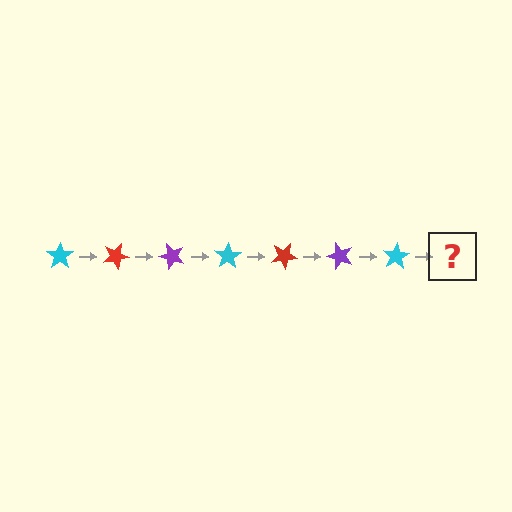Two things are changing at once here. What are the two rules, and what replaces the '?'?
The two rules are that it rotates 25 degrees each step and the color cycles through cyan, red, and purple. The '?' should be a red star, rotated 175 degrees from the start.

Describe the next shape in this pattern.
It should be a red star, rotated 175 degrees from the start.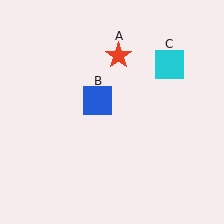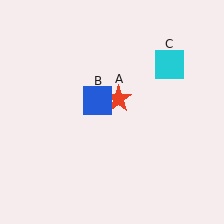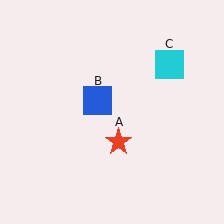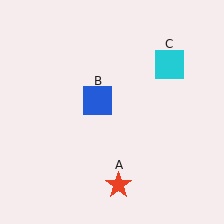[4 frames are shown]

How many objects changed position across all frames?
1 object changed position: red star (object A).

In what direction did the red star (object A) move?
The red star (object A) moved down.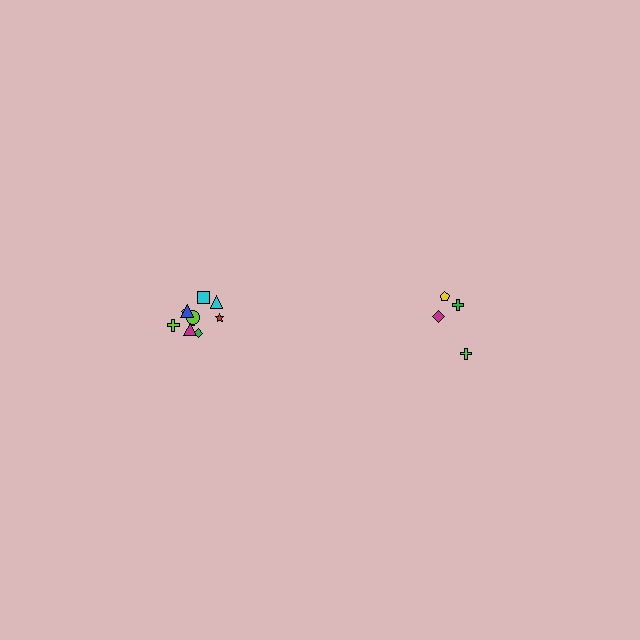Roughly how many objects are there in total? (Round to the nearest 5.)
Roughly 15 objects in total.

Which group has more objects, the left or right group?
The left group.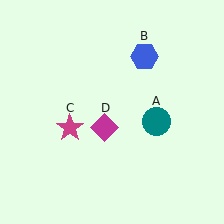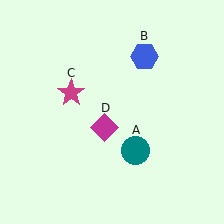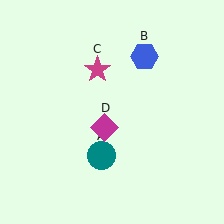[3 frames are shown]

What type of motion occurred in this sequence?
The teal circle (object A), magenta star (object C) rotated clockwise around the center of the scene.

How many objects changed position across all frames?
2 objects changed position: teal circle (object A), magenta star (object C).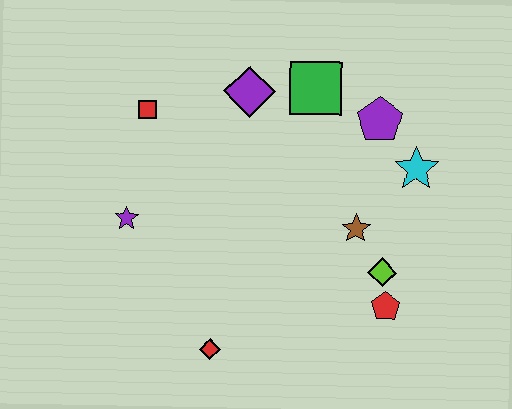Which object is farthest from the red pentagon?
The red square is farthest from the red pentagon.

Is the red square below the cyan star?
No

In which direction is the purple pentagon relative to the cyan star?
The purple pentagon is above the cyan star.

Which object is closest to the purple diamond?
The green square is closest to the purple diamond.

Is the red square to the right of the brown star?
No